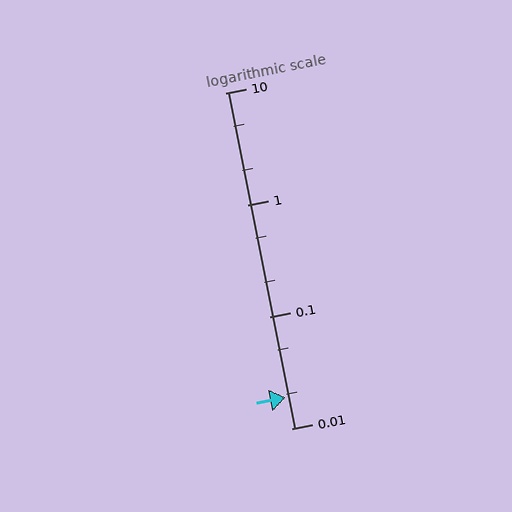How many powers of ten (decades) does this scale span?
The scale spans 3 decades, from 0.01 to 10.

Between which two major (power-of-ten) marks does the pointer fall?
The pointer is between 0.01 and 0.1.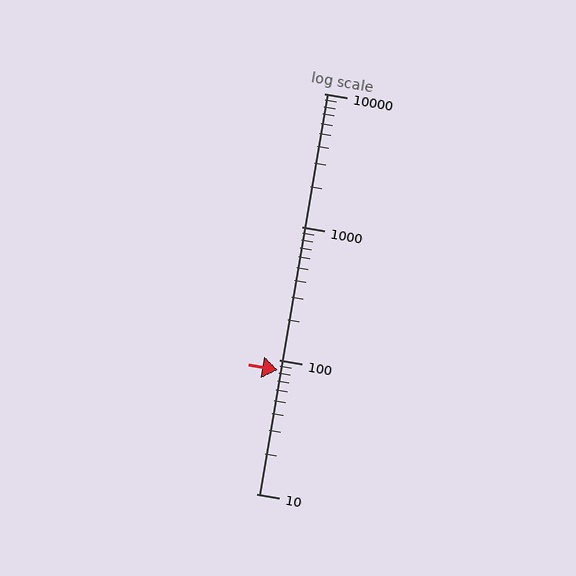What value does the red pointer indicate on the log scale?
The pointer indicates approximately 85.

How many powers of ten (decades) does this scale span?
The scale spans 3 decades, from 10 to 10000.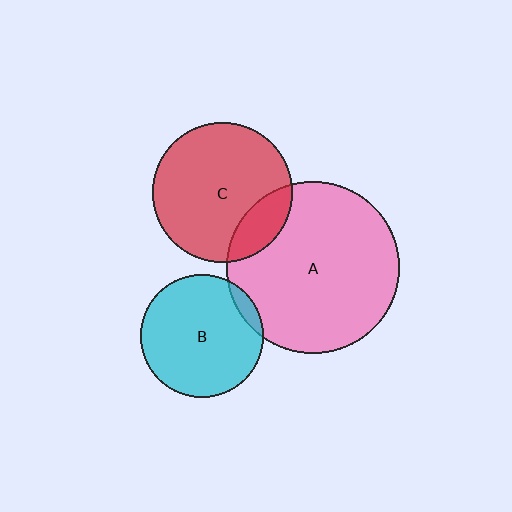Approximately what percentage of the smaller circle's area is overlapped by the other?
Approximately 5%.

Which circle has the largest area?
Circle A (pink).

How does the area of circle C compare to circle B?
Approximately 1.3 times.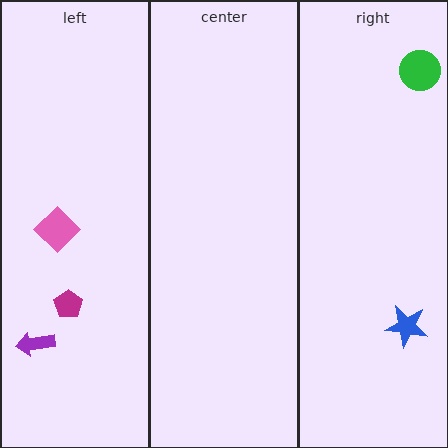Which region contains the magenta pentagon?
The left region.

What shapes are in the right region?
The blue star, the green circle.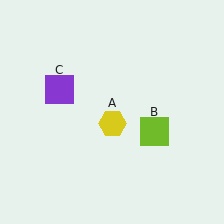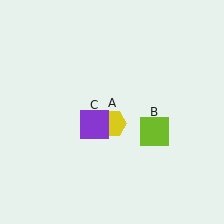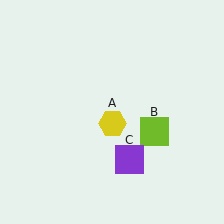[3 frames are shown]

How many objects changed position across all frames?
1 object changed position: purple square (object C).